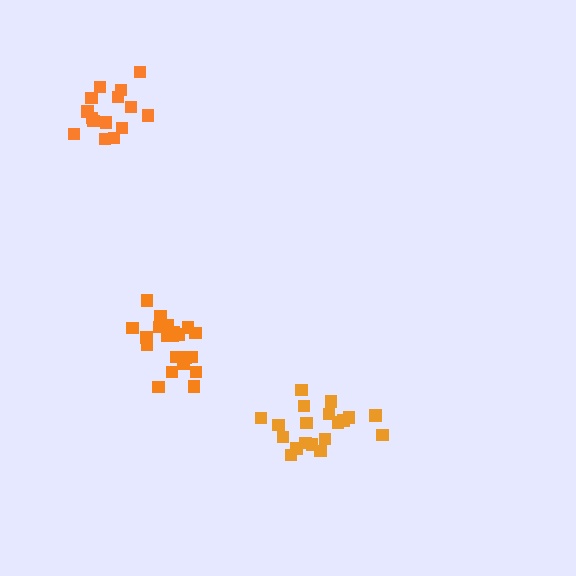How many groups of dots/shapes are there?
There are 3 groups.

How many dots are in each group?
Group 1: 21 dots, Group 2: 15 dots, Group 3: 19 dots (55 total).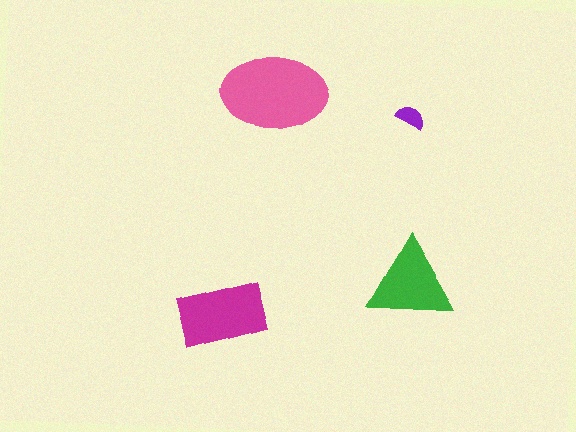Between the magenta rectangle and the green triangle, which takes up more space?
The magenta rectangle.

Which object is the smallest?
The purple semicircle.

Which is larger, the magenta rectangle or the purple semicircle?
The magenta rectangle.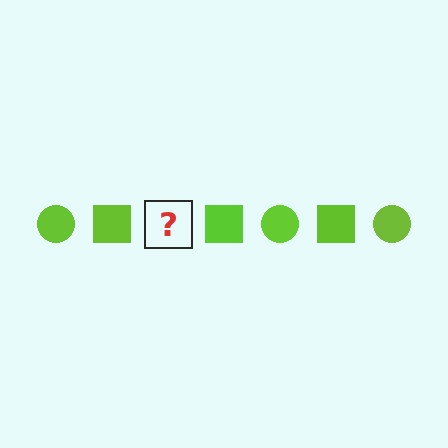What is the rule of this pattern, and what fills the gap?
The rule is that the pattern cycles through circle, square shapes in lime. The gap should be filled with a lime circle.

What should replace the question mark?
The question mark should be replaced with a lime circle.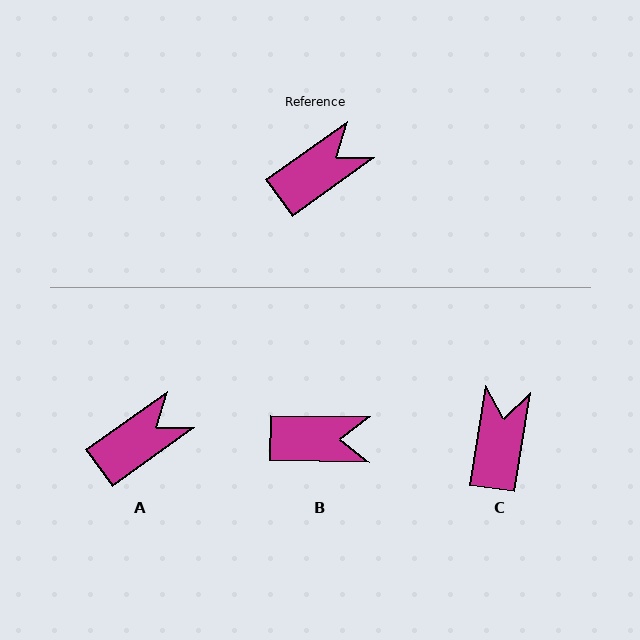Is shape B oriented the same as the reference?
No, it is off by about 37 degrees.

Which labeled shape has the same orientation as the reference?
A.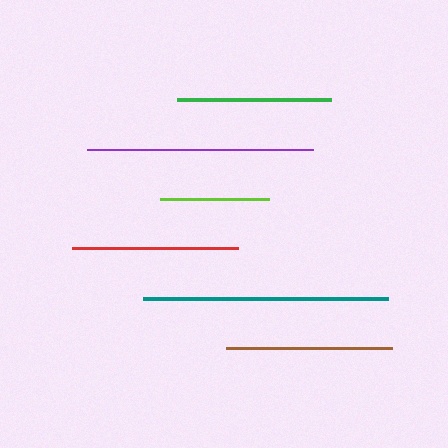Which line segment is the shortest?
The lime line is the shortest at approximately 110 pixels.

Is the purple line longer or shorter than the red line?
The purple line is longer than the red line.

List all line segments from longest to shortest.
From longest to shortest: teal, purple, brown, red, green, lime.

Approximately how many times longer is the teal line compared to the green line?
The teal line is approximately 1.6 times the length of the green line.